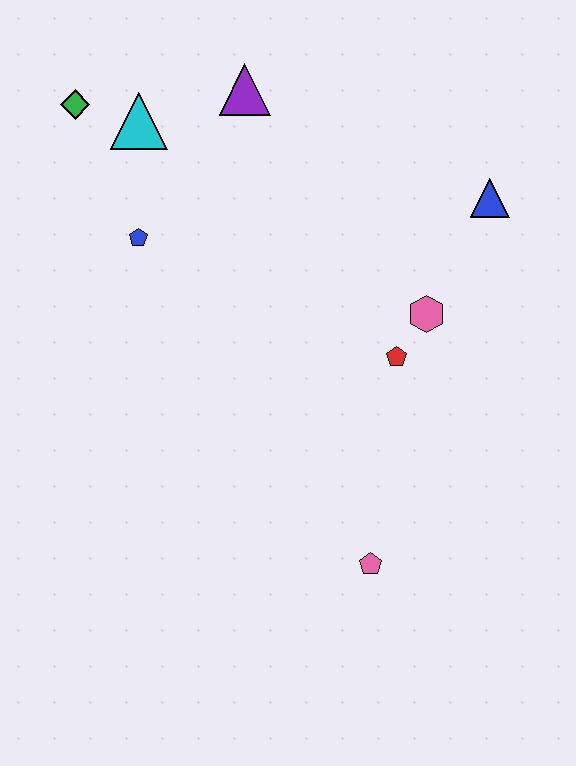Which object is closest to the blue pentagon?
The cyan triangle is closest to the blue pentagon.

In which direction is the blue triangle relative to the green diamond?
The blue triangle is to the right of the green diamond.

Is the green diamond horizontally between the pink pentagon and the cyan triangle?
No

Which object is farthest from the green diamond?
The pink pentagon is farthest from the green diamond.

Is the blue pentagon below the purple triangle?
Yes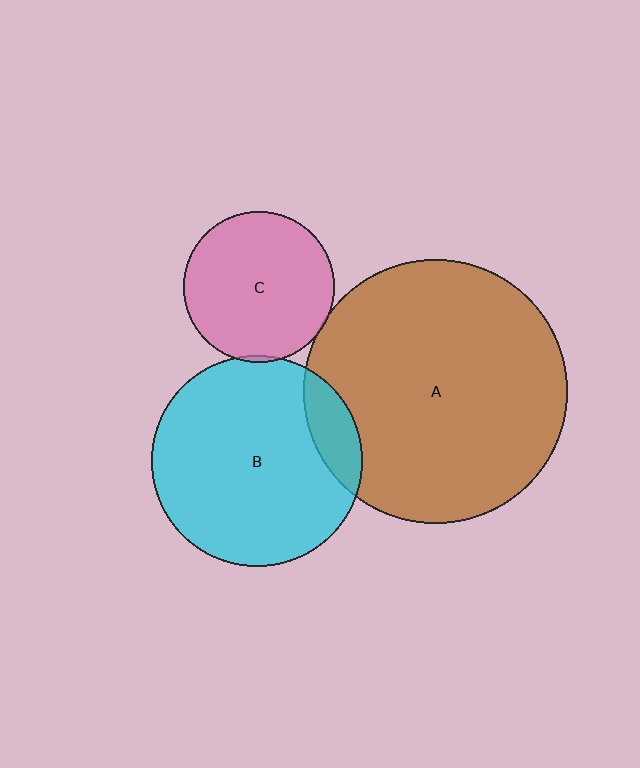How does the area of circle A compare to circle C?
Approximately 3.1 times.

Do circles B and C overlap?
Yes.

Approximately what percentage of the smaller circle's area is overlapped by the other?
Approximately 5%.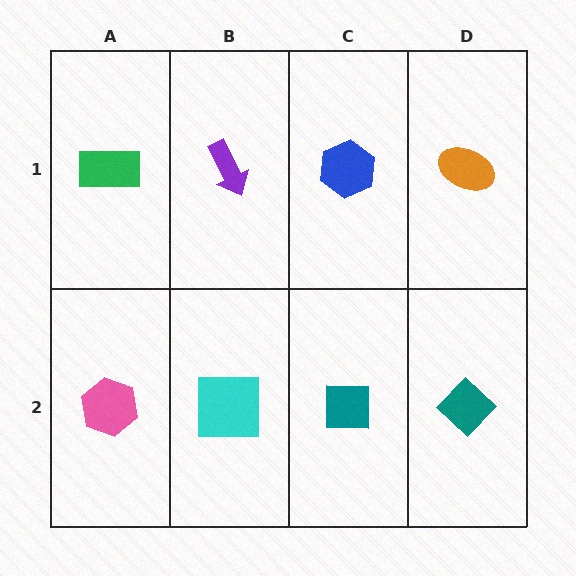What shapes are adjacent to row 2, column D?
An orange ellipse (row 1, column D), a teal square (row 2, column C).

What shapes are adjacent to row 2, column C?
A blue hexagon (row 1, column C), a cyan square (row 2, column B), a teal diamond (row 2, column D).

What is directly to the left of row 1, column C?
A purple arrow.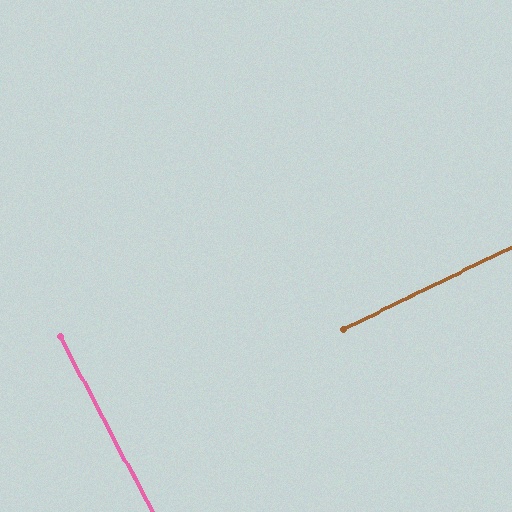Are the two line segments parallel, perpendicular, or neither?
Perpendicular — they meet at approximately 88°.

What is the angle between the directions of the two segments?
Approximately 88 degrees.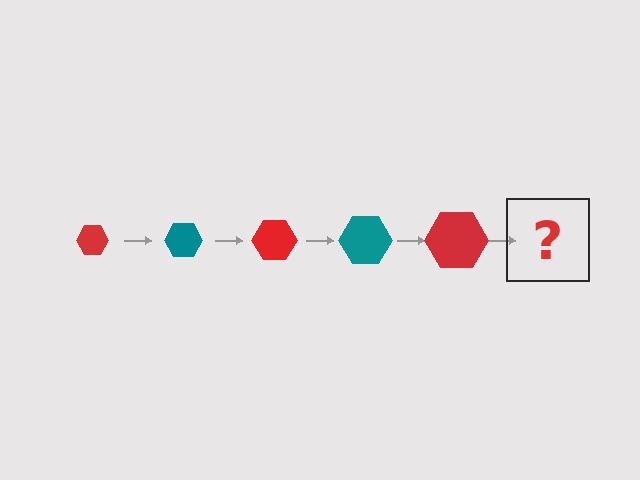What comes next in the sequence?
The next element should be a teal hexagon, larger than the previous one.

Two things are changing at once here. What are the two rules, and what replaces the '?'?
The two rules are that the hexagon grows larger each step and the color cycles through red and teal. The '?' should be a teal hexagon, larger than the previous one.